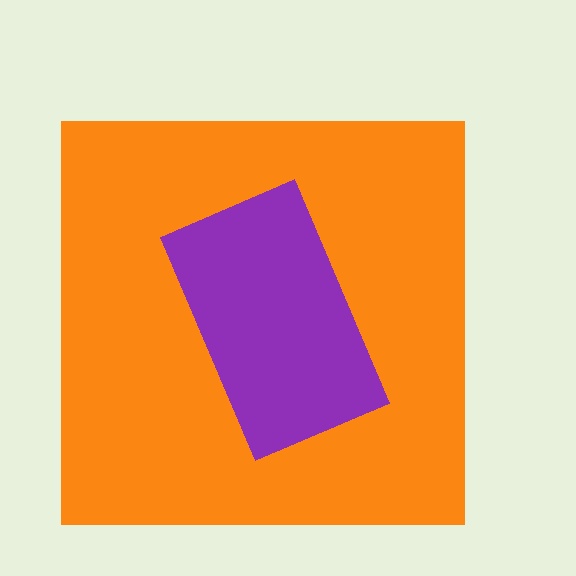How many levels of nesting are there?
2.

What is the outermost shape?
The orange square.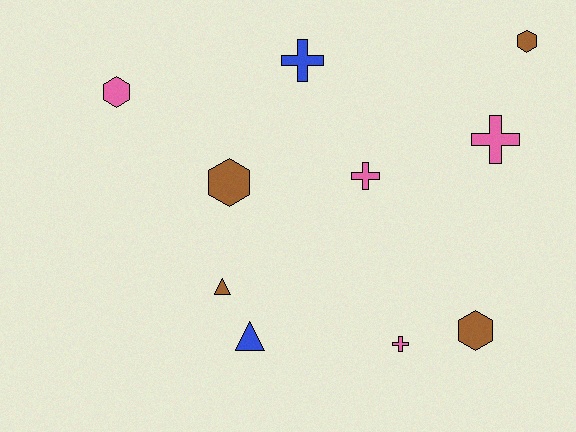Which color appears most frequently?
Pink, with 4 objects.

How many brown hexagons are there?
There are 3 brown hexagons.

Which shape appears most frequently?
Hexagon, with 4 objects.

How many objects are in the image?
There are 10 objects.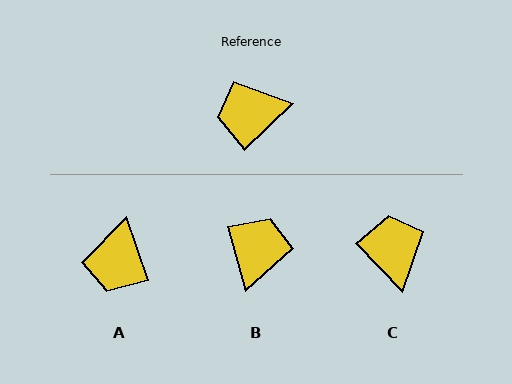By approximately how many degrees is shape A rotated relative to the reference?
Approximately 65 degrees counter-clockwise.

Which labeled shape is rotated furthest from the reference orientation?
B, about 118 degrees away.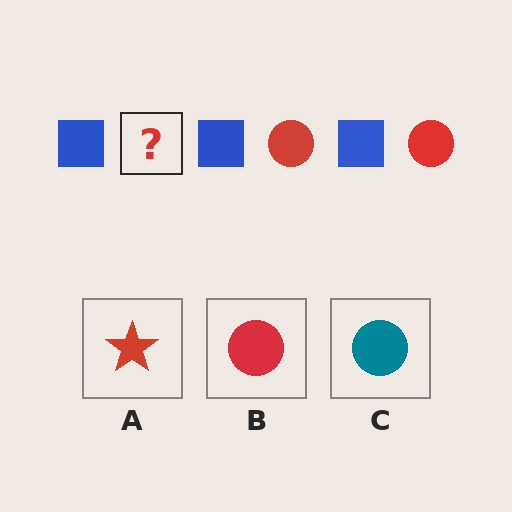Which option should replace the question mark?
Option B.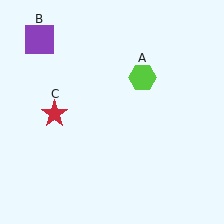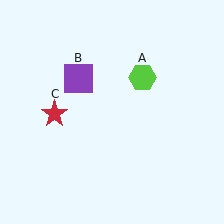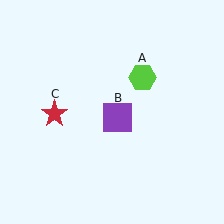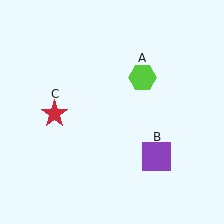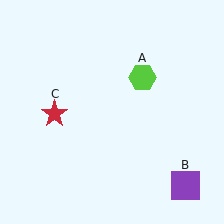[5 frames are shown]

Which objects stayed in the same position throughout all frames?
Lime hexagon (object A) and red star (object C) remained stationary.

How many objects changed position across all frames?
1 object changed position: purple square (object B).